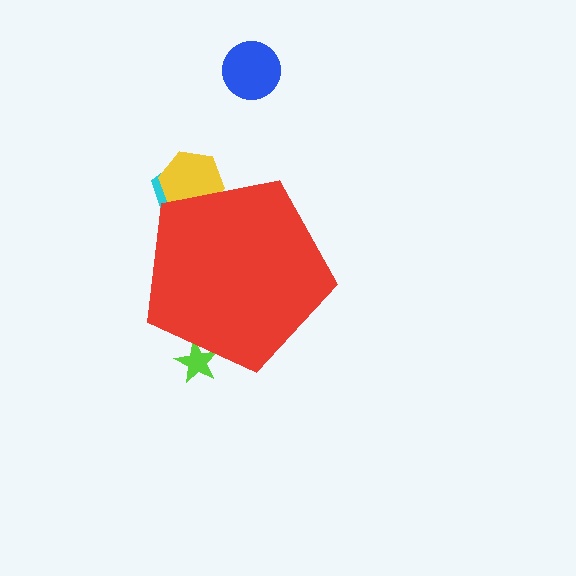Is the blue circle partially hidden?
No, the blue circle is fully visible.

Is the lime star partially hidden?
Yes, the lime star is partially hidden behind the red pentagon.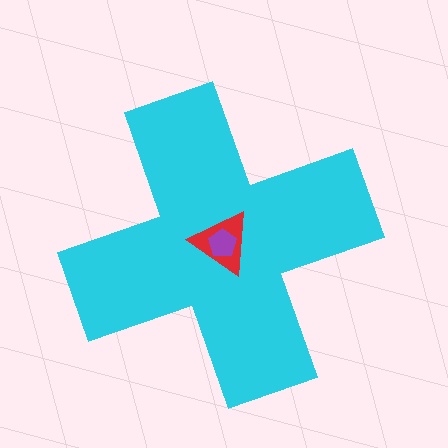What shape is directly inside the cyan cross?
The red triangle.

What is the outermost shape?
The cyan cross.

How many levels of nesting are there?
3.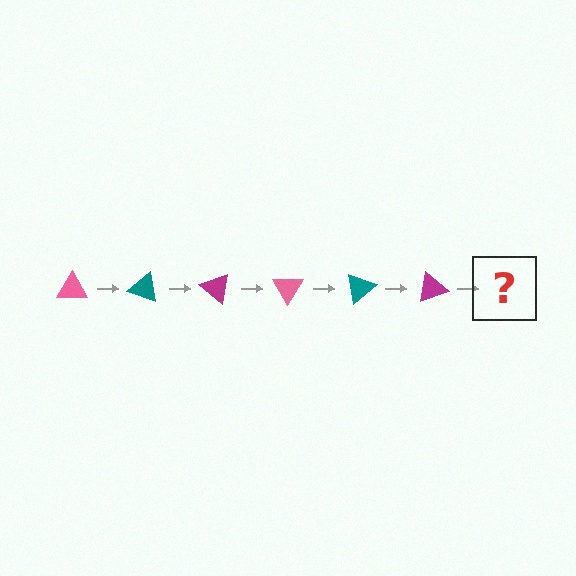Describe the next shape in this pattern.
It should be a pink triangle, rotated 120 degrees from the start.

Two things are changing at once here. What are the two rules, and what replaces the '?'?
The two rules are that it rotates 20 degrees each step and the color cycles through pink, teal, and magenta. The '?' should be a pink triangle, rotated 120 degrees from the start.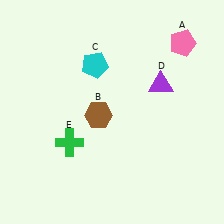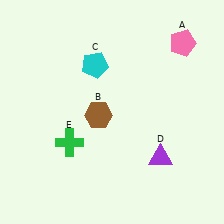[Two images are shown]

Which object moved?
The purple triangle (D) moved down.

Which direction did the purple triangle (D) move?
The purple triangle (D) moved down.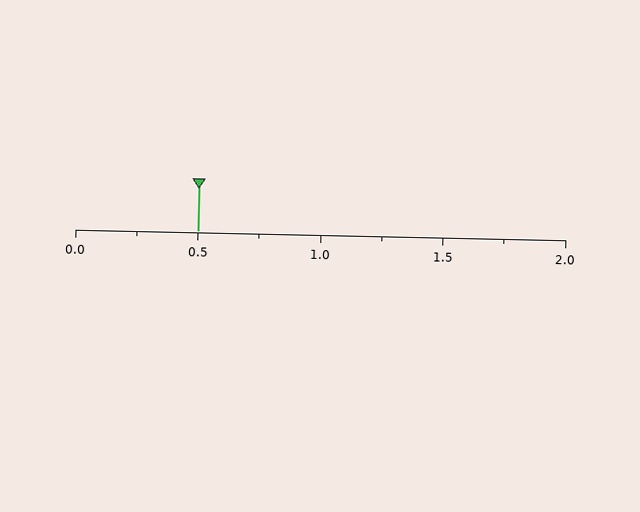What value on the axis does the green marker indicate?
The marker indicates approximately 0.5.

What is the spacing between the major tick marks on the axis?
The major ticks are spaced 0.5 apart.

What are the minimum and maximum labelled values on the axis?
The axis runs from 0.0 to 2.0.